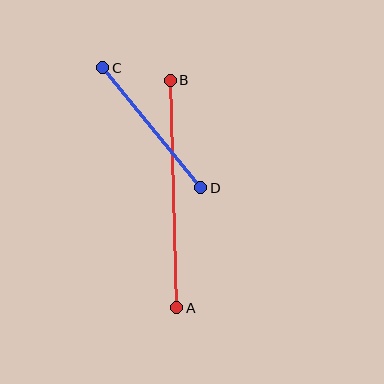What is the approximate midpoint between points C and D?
The midpoint is at approximately (152, 128) pixels.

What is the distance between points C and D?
The distance is approximately 155 pixels.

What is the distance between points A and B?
The distance is approximately 228 pixels.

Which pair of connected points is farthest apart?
Points A and B are farthest apart.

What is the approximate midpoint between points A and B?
The midpoint is at approximately (173, 194) pixels.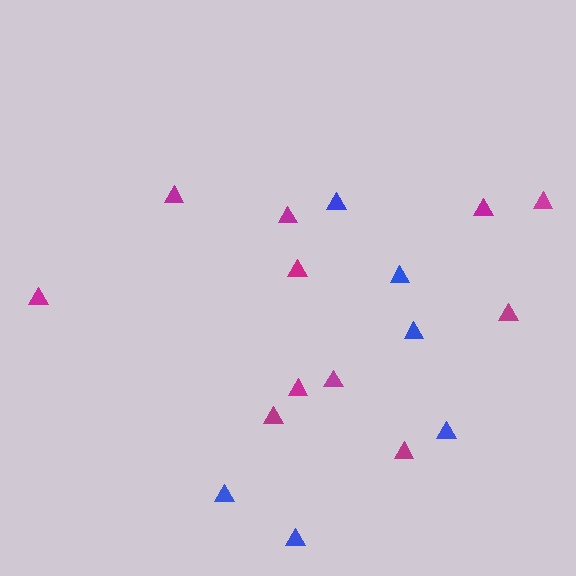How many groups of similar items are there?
There are 2 groups: one group of magenta triangles (11) and one group of blue triangles (6).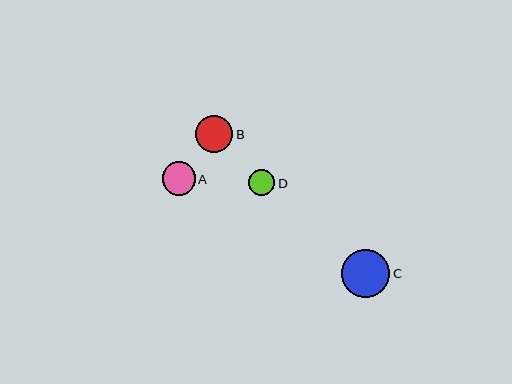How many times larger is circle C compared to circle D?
Circle C is approximately 1.9 times the size of circle D.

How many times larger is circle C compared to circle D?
Circle C is approximately 1.9 times the size of circle D.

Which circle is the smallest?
Circle D is the smallest with a size of approximately 26 pixels.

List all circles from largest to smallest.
From largest to smallest: C, B, A, D.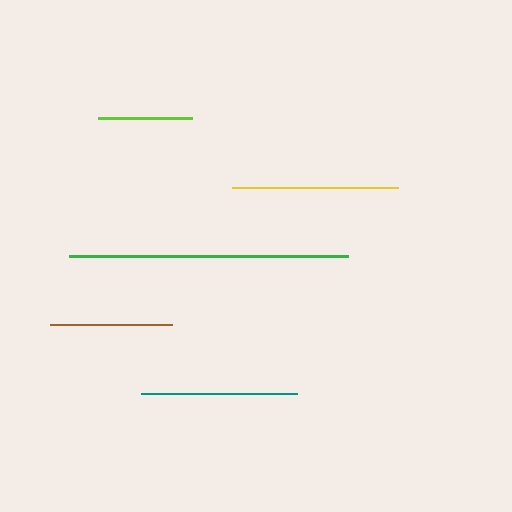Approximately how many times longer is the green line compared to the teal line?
The green line is approximately 1.8 times the length of the teal line.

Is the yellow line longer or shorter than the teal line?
The yellow line is longer than the teal line.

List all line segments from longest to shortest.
From longest to shortest: green, yellow, teal, brown, lime.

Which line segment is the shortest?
The lime line is the shortest at approximately 94 pixels.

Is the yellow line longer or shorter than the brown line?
The yellow line is longer than the brown line.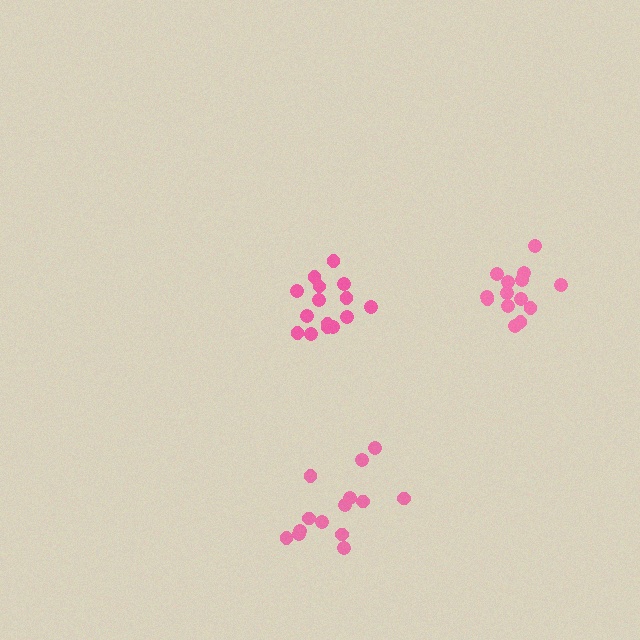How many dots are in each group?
Group 1: 14 dots, Group 2: 15 dots, Group 3: 14 dots (43 total).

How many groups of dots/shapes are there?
There are 3 groups.